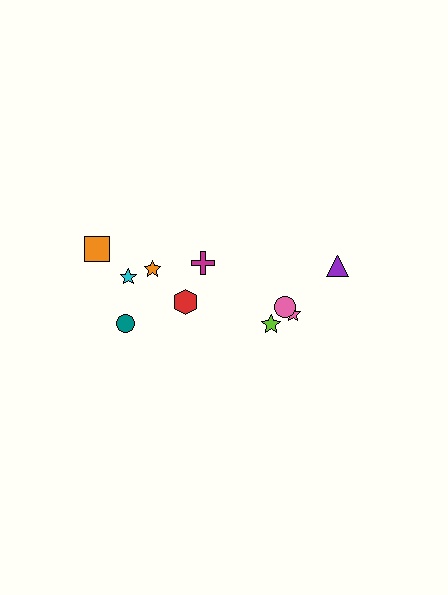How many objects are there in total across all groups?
There are 10 objects.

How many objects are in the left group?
There are 6 objects.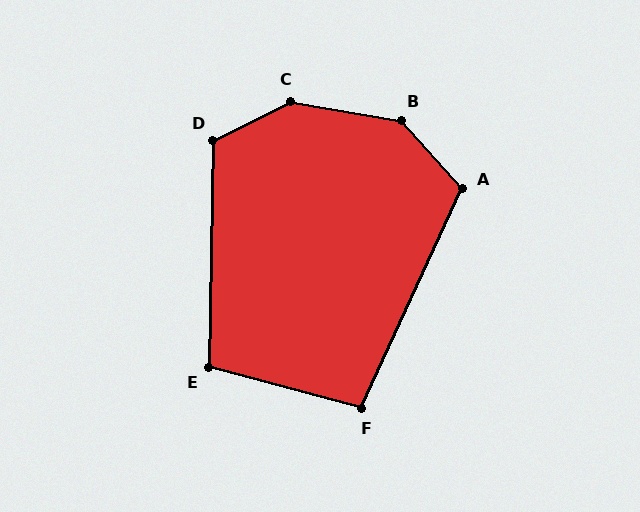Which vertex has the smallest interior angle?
F, at approximately 100 degrees.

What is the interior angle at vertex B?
Approximately 142 degrees (obtuse).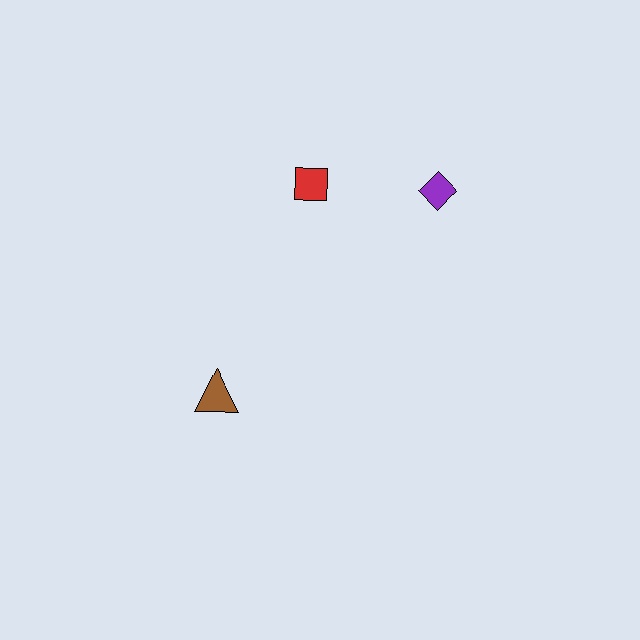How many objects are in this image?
There are 3 objects.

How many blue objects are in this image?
There are no blue objects.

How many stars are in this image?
There are no stars.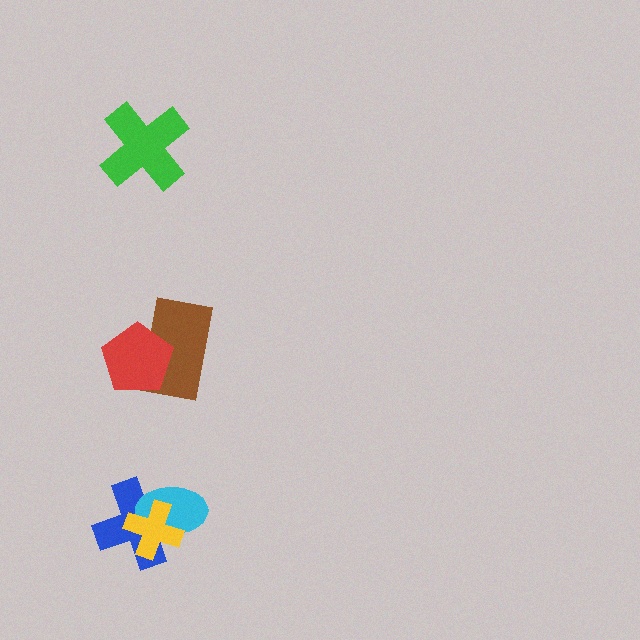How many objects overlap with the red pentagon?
1 object overlaps with the red pentagon.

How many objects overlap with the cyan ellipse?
2 objects overlap with the cyan ellipse.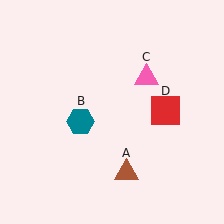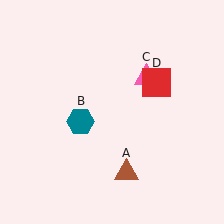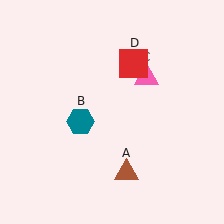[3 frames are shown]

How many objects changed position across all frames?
1 object changed position: red square (object D).